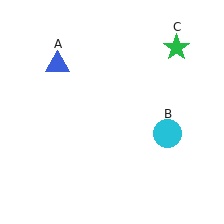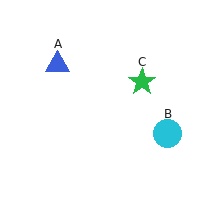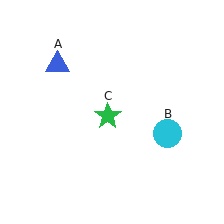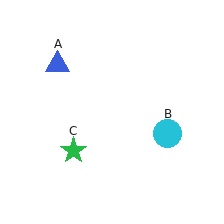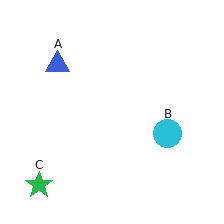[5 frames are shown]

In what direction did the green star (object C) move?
The green star (object C) moved down and to the left.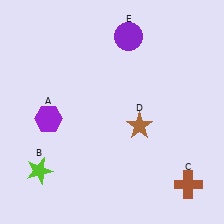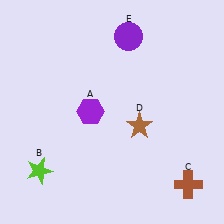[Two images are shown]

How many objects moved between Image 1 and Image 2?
1 object moved between the two images.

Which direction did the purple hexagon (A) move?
The purple hexagon (A) moved right.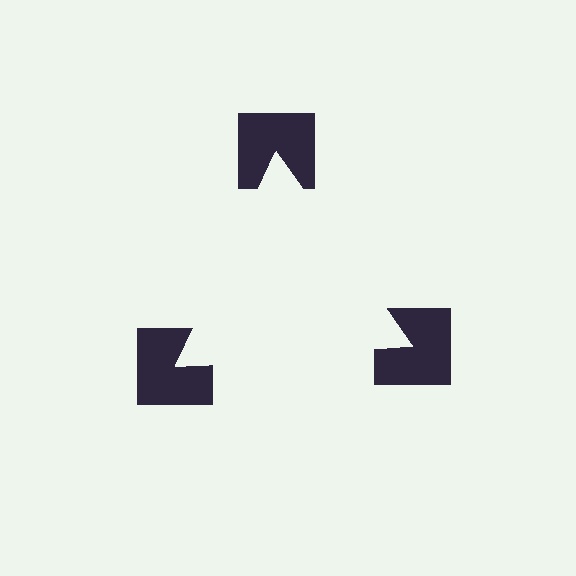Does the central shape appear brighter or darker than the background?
It typically appears slightly brighter than the background, even though no actual brightness change is drawn.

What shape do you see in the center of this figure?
An illusory triangle — its edges are inferred from the aligned wedge cuts in the notched squares, not physically drawn.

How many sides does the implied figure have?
3 sides.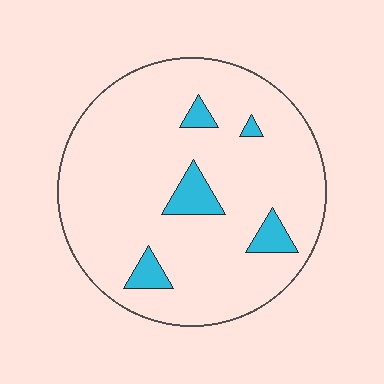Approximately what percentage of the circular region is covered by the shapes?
Approximately 10%.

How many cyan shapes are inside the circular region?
5.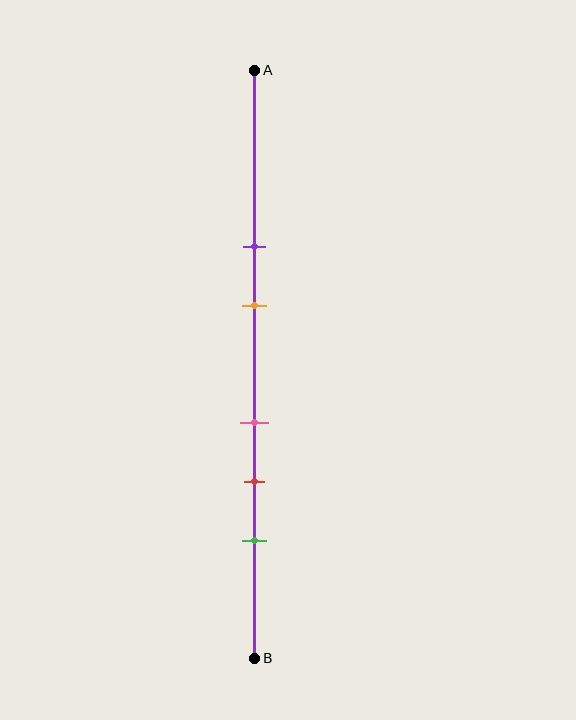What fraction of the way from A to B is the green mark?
The green mark is approximately 80% (0.8) of the way from A to B.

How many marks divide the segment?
There are 5 marks dividing the segment.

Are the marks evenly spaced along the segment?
No, the marks are not evenly spaced.